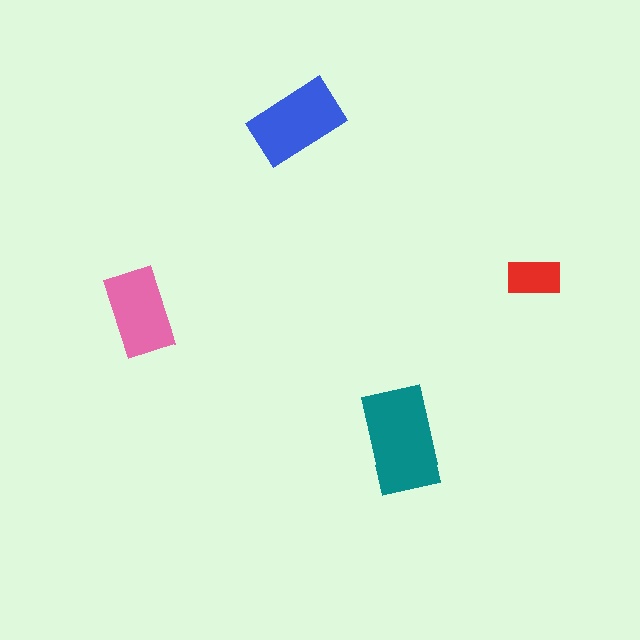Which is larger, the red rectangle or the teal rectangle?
The teal one.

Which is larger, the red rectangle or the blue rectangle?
The blue one.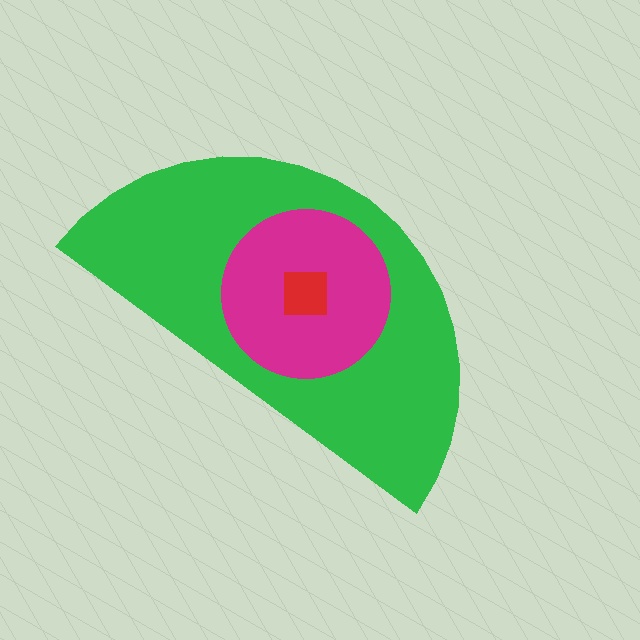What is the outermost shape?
The green semicircle.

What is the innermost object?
The red square.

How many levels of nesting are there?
3.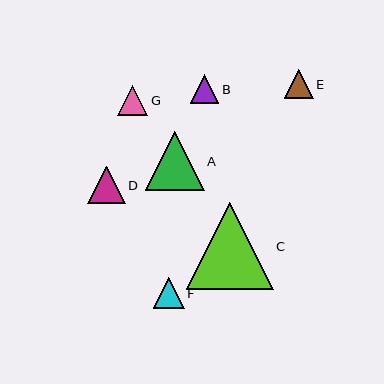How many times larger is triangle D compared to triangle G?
Triangle D is approximately 1.3 times the size of triangle G.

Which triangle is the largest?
Triangle C is the largest with a size of approximately 87 pixels.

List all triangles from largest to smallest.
From largest to smallest: C, A, D, F, G, E, B.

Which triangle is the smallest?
Triangle B is the smallest with a size of approximately 28 pixels.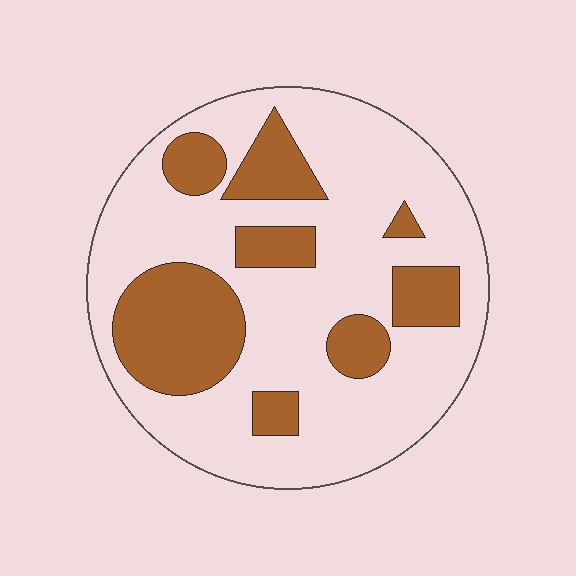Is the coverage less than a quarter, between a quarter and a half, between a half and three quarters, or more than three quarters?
Between a quarter and a half.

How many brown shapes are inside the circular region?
8.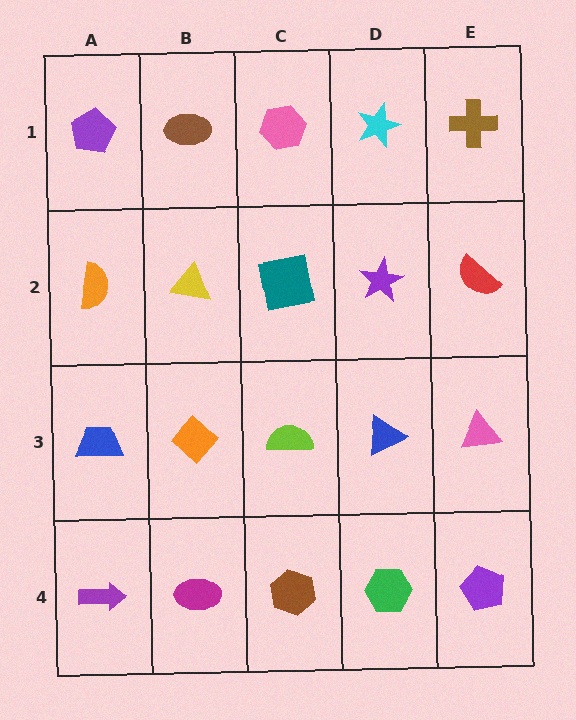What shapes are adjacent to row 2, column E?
A brown cross (row 1, column E), a pink triangle (row 3, column E), a purple star (row 2, column D).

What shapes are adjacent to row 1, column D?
A purple star (row 2, column D), a pink hexagon (row 1, column C), a brown cross (row 1, column E).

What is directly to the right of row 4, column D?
A purple pentagon.